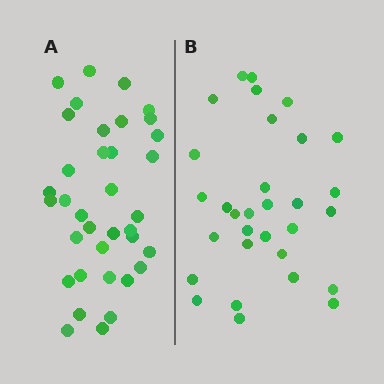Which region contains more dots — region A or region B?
Region A (the left region) has more dots.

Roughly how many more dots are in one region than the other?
Region A has about 5 more dots than region B.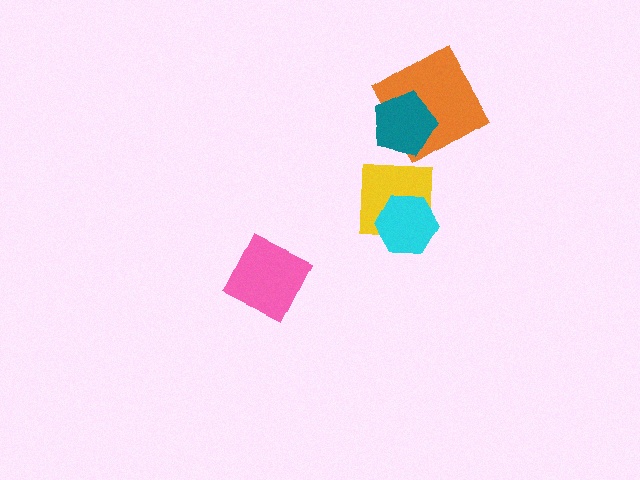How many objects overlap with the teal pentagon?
1 object overlaps with the teal pentagon.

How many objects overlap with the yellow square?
1 object overlaps with the yellow square.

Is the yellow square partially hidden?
Yes, it is partially covered by another shape.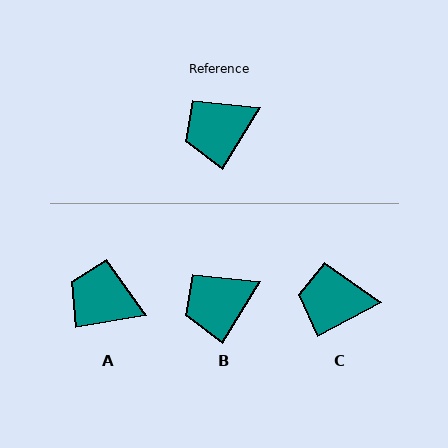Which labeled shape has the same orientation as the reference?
B.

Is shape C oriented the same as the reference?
No, it is off by about 29 degrees.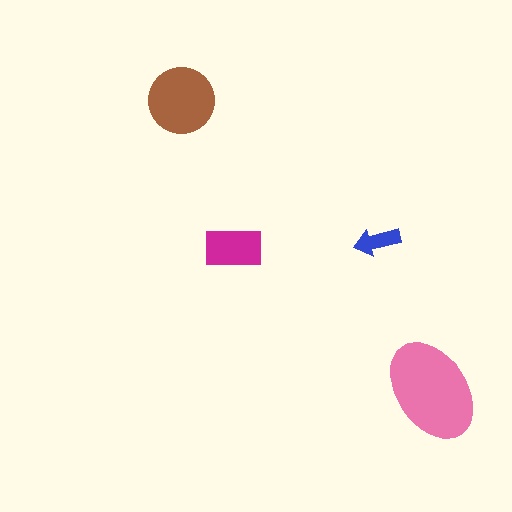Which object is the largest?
The pink ellipse.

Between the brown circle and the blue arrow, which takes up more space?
The brown circle.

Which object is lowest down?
The pink ellipse is bottommost.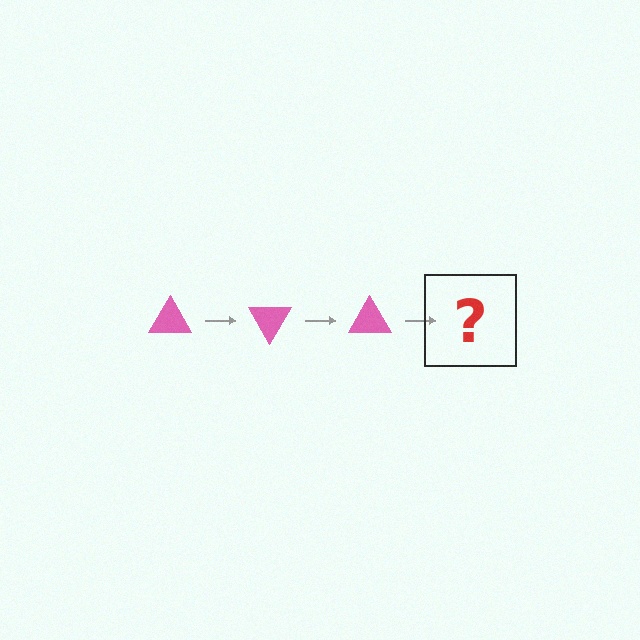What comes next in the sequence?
The next element should be a pink triangle rotated 180 degrees.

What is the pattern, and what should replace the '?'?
The pattern is that the triangle rotates 60 degrees each step. The '?' should be a pink triangle rotated 180 degrees.